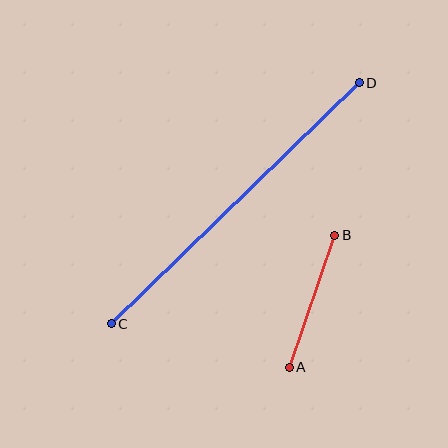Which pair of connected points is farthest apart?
Points C and D are farthest apart.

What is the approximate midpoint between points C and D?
The midpoint is at approximately (235, 203) pixels.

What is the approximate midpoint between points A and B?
The midpoint is at approximately (312, 301) pixels.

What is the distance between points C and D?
The distance is approximately 346 pixels.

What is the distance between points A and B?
The distance is approximately 139 pixels.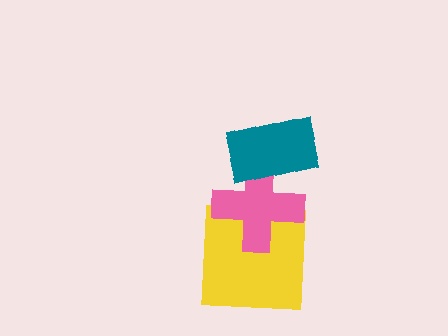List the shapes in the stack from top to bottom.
From top to bottom: the teal rectangle, the pink cross, the yellow square.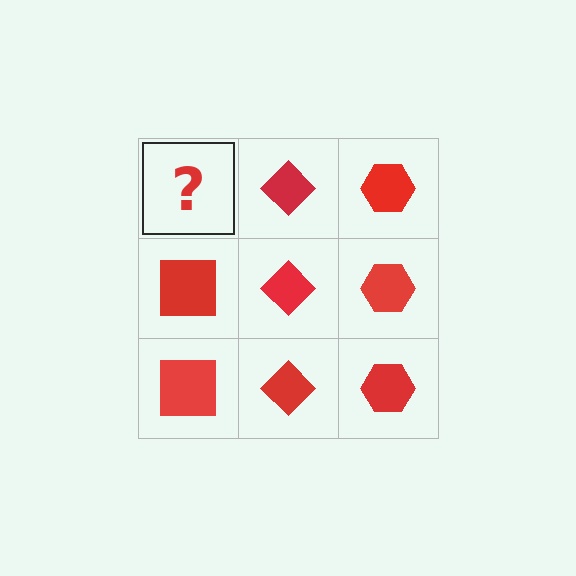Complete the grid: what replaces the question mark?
The question mark should be replaced with a red square.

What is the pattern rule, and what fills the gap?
The rule is that each column has a consistent shape. The gap should be filled with a red square.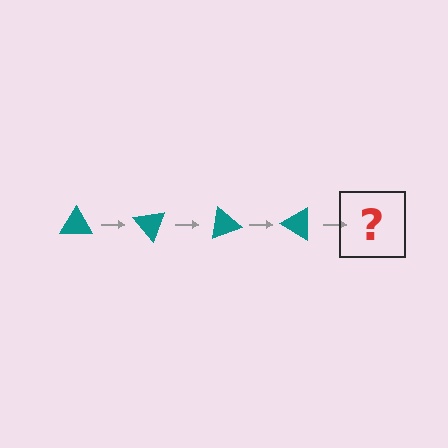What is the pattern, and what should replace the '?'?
The pattern is that the triangle rotates 50 degrees each step. The '?' should be a teal triangle rotated 200 degrees.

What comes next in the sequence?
The next element should be a teal triangle rotated 200 degrees.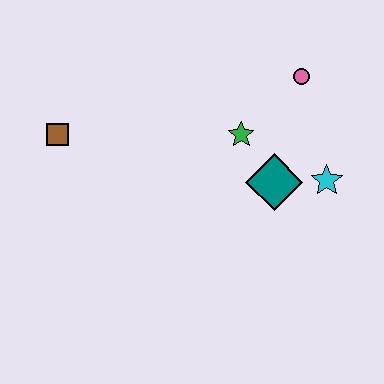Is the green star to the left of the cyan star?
Yes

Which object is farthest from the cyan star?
The brown square is farthest from the cyan star.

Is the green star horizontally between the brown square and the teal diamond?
Yes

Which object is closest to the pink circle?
The green star is closest to the pink circle.